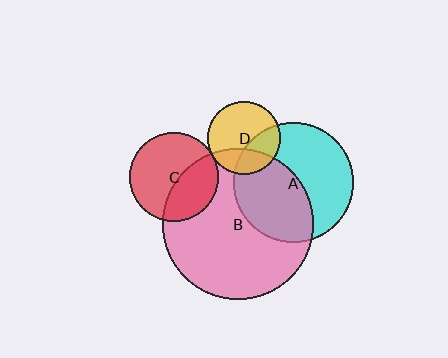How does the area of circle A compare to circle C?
Approximately 1.8 times.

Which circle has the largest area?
Circle B (pink).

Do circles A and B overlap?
Yes.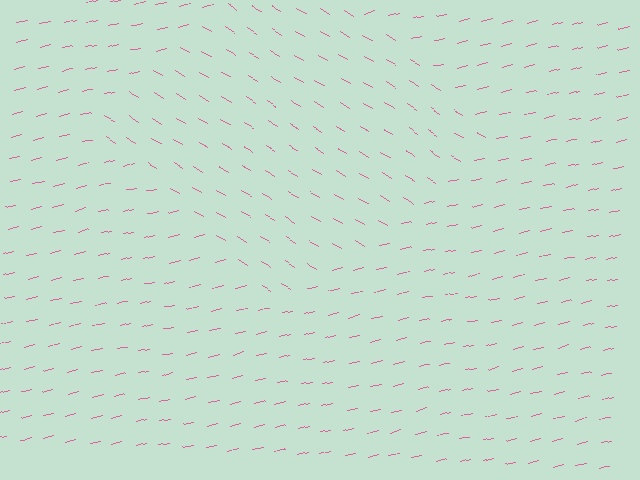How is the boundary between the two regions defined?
The boundary is defined purely by a change in line orientation (approximately 45 degrees difference). All lines are the same color and thickness.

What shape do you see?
I see a diamond.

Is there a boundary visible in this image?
Yes, there is a texture boundary formed by a change in line orientation.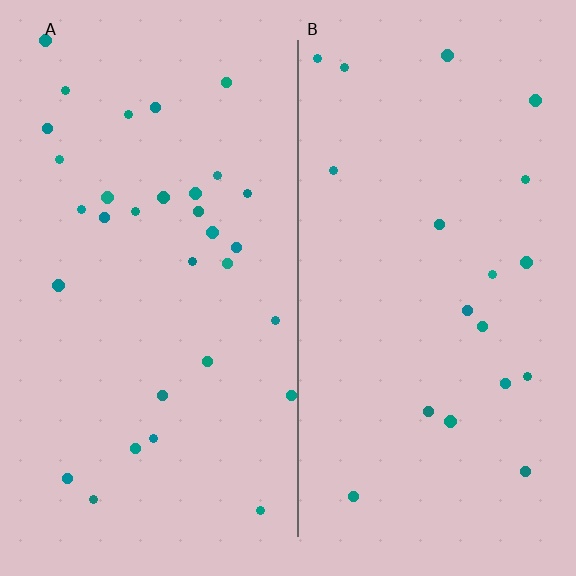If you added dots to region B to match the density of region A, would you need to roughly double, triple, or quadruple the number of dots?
Approximately double.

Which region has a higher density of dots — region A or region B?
A (the left).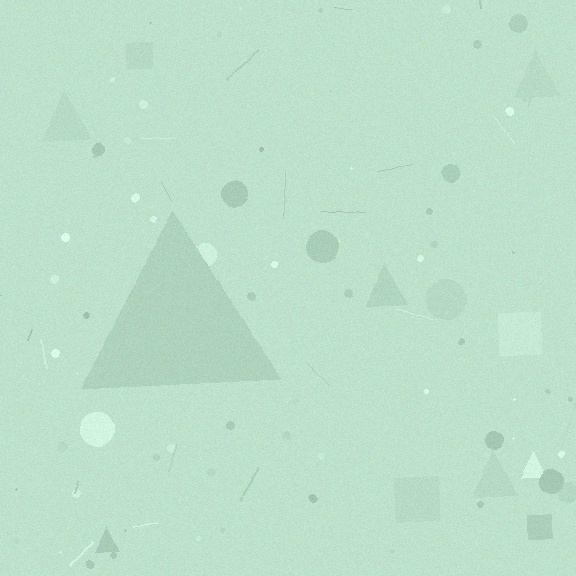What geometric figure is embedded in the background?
A triangle is embedded in the background.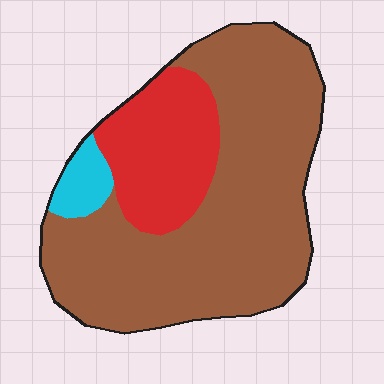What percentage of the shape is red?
Red covers roughly 25% of the shape.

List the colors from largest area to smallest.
From largest to smallest: brown, red, cyan.